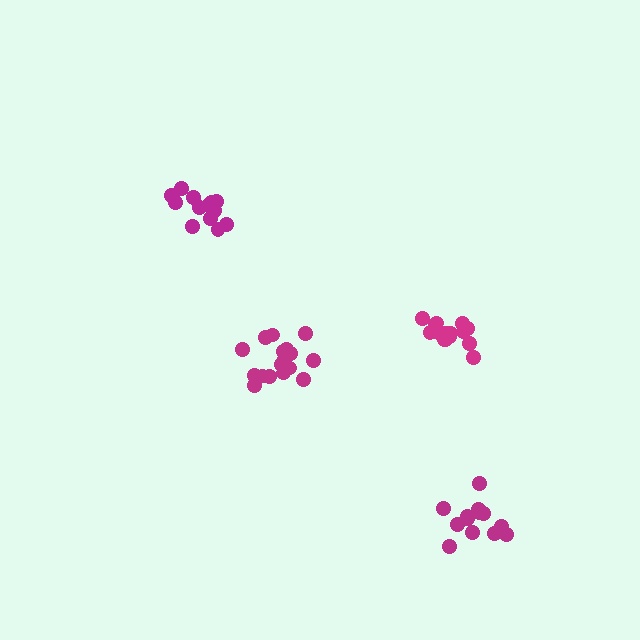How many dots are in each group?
Group 1: 15 dots, Group 2: 18 dots, Group 3: 14 dots, Group 4: 13 dots (60 total).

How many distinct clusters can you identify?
There are 4 distinct clusters.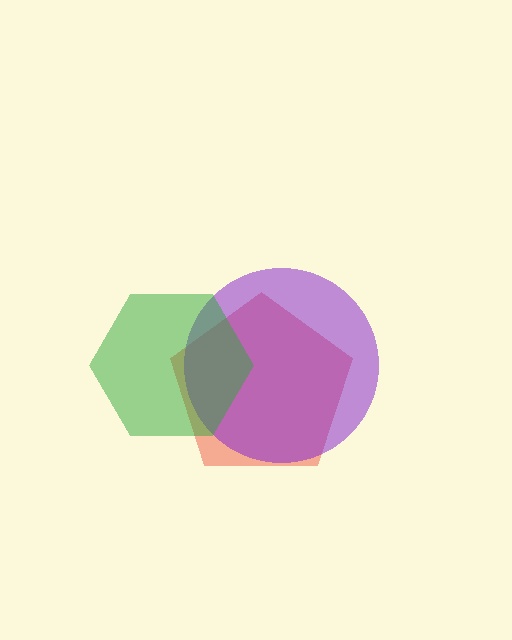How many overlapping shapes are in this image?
There are 3 overlapping shapes in the image.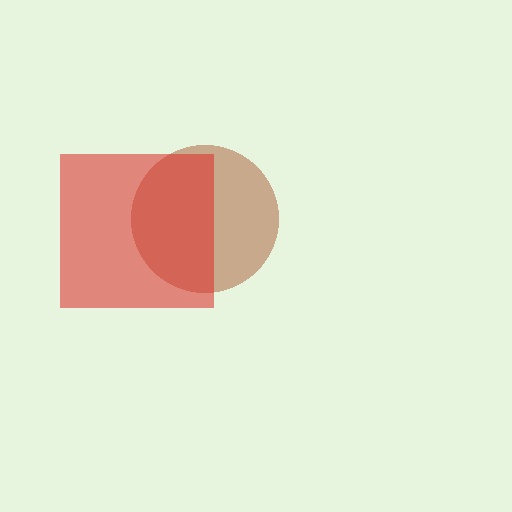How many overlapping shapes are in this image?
There are 2 overlapping shapes in the image.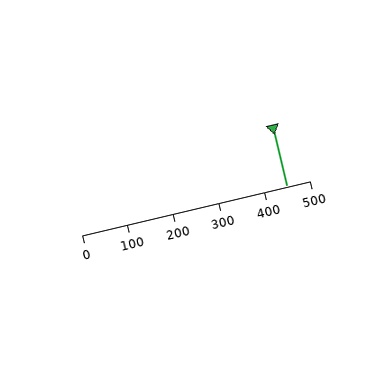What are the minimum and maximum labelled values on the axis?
The axis runs from 0 to 500.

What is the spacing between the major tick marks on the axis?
The major ticks are spaced 100 apart.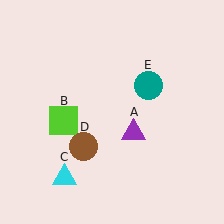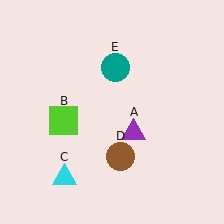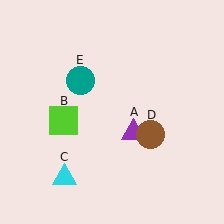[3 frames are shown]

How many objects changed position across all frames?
2 objects changed position: brown circle (object D), teal circle (object E).